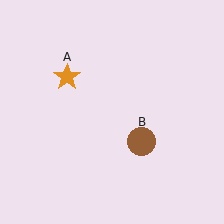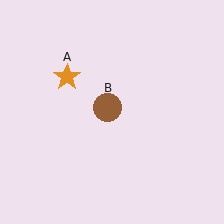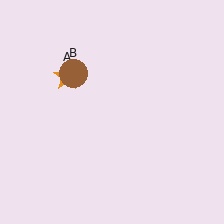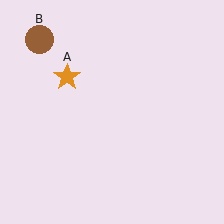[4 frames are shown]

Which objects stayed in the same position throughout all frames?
Orange star (object A) remained stationary.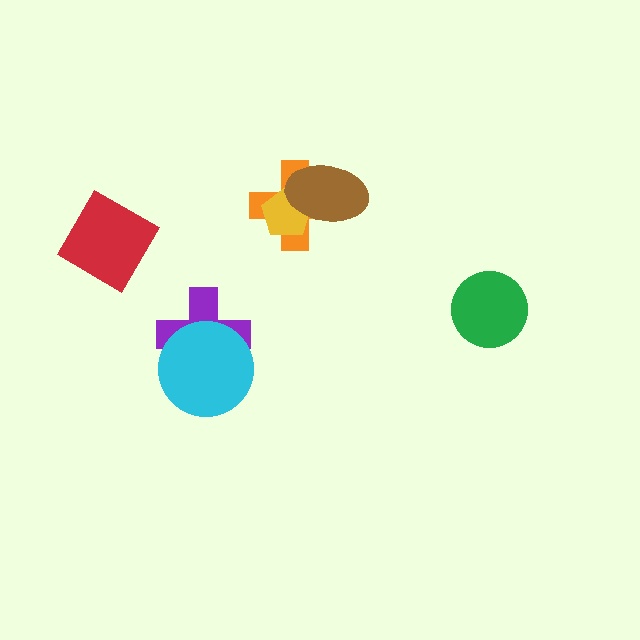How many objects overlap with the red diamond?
0 objects overlap with the red diamond.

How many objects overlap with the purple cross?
1 object overlaps with the purple cross.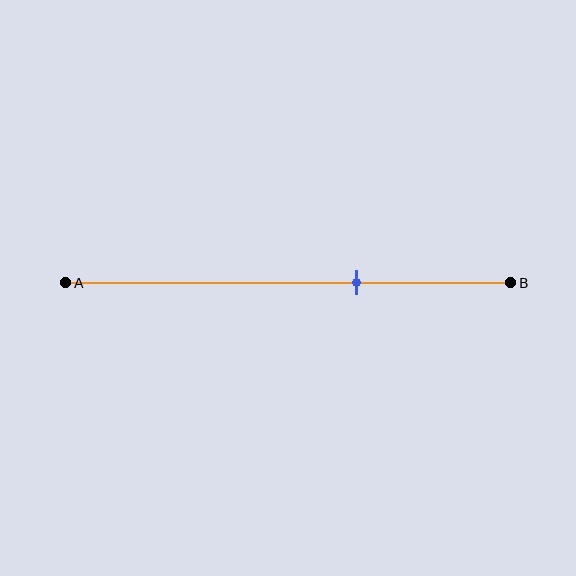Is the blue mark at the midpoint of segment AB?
No, the mark is at about 65% from A, not at the 50% midpoint.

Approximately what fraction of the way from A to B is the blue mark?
The blue mark is approximately 65% of the way from A to B.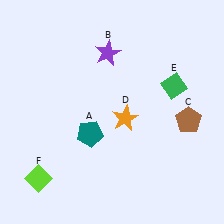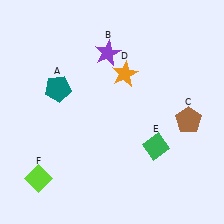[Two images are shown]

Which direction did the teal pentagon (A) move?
The teal pentagon (A) moved up.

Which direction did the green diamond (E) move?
The green diamond (E) moved down.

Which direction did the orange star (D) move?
The orange star (D) moved up.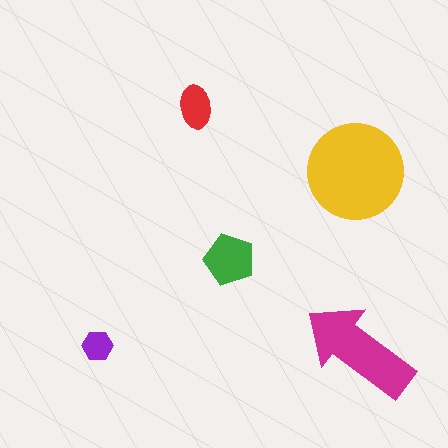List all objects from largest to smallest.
The yellow circle, the magenta arrow, the green pentagon, the red ellipse, the purple hexagon.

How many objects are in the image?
There are 5 objects in the image.